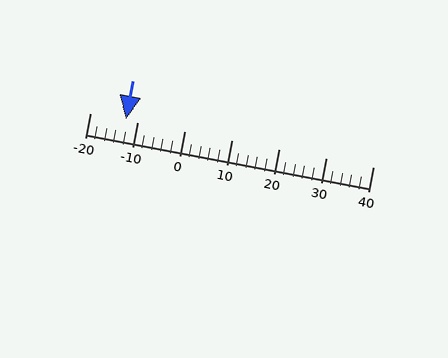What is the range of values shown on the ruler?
The ruler shows values from -20 to 40.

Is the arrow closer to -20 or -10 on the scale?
The arrow is closer to -10.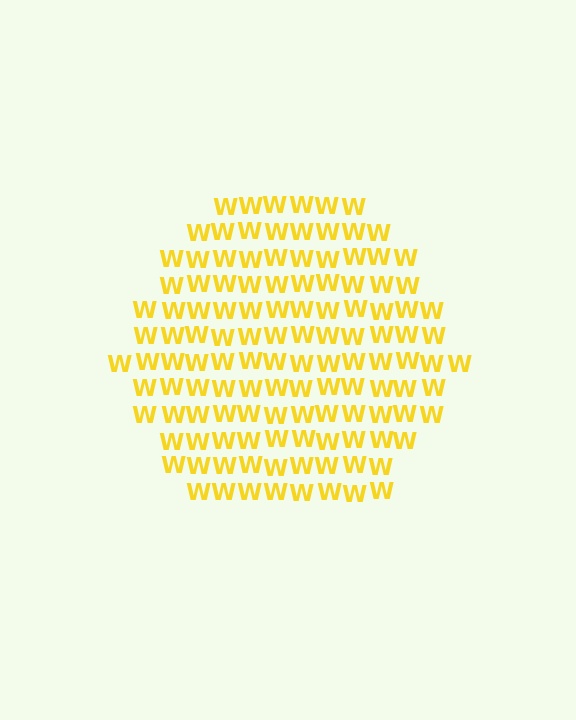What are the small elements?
The small elements are letter W's.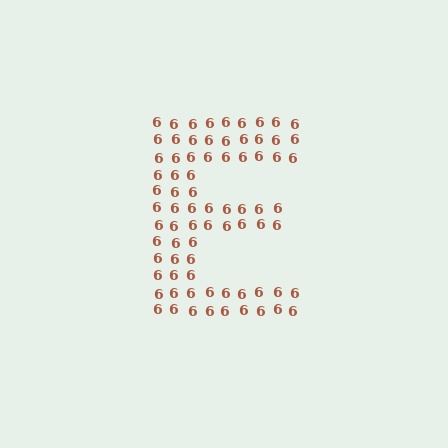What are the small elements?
The small elements are digit 6's.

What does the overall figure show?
The overall figure shows the letter E.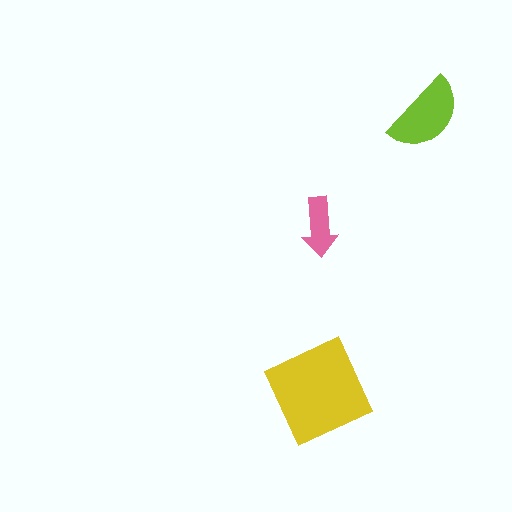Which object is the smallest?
The pink arrow.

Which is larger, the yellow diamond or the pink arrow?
The yellow diamond.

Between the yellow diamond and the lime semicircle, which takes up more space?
The yellow diamond.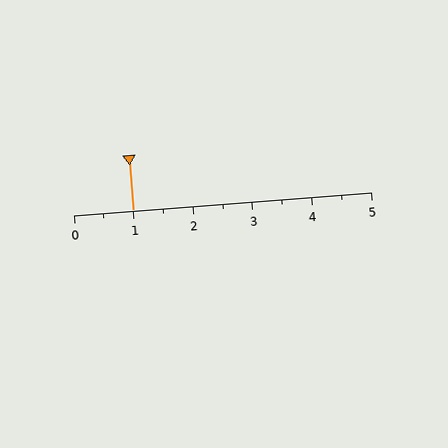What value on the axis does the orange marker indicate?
The marker indicates approximately 1.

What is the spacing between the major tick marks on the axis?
The major ticks are spaced 1 apart.